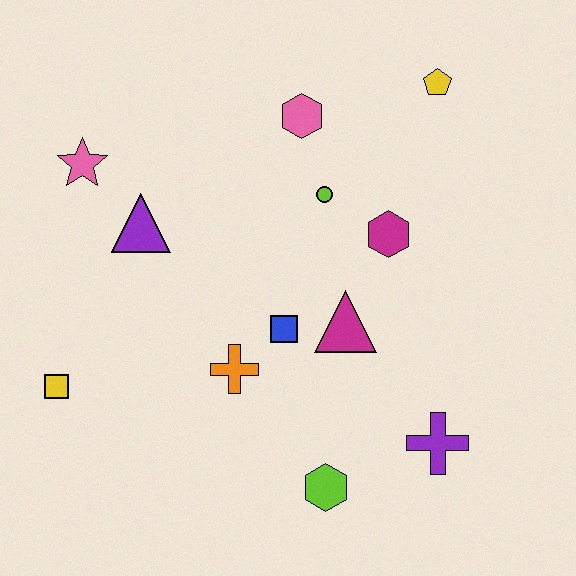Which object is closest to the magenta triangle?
The blue square is closest to the magenta triangle.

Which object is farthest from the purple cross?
The pink star is farthest from the purple cross.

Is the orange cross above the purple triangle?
No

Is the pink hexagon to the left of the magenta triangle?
Yes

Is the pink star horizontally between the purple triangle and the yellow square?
Yes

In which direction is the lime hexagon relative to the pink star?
The lime hexagon is below the pink star.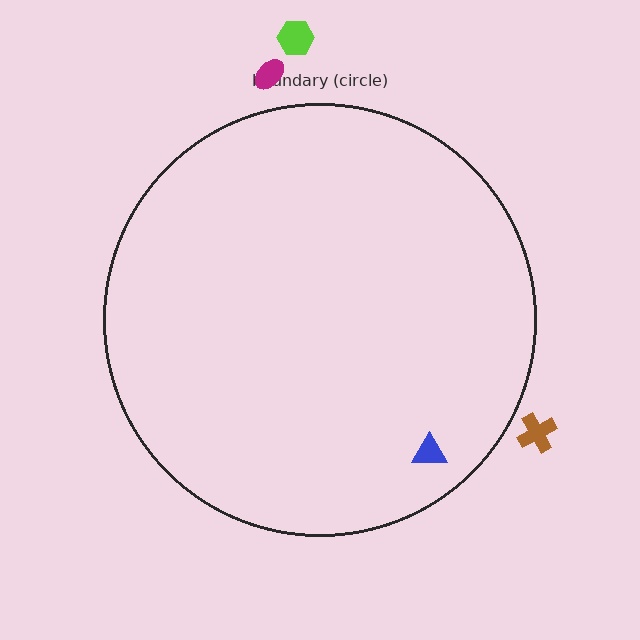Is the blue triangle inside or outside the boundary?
Inside.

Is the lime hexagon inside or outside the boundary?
Outside.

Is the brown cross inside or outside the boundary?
Outside.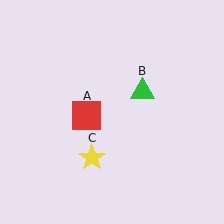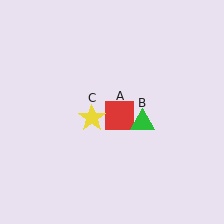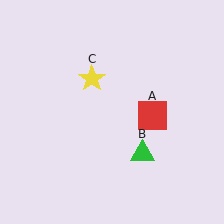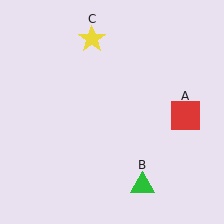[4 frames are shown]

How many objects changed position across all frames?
3 objects changed position: red square (object A), green triangle (object B), yellow star (object C).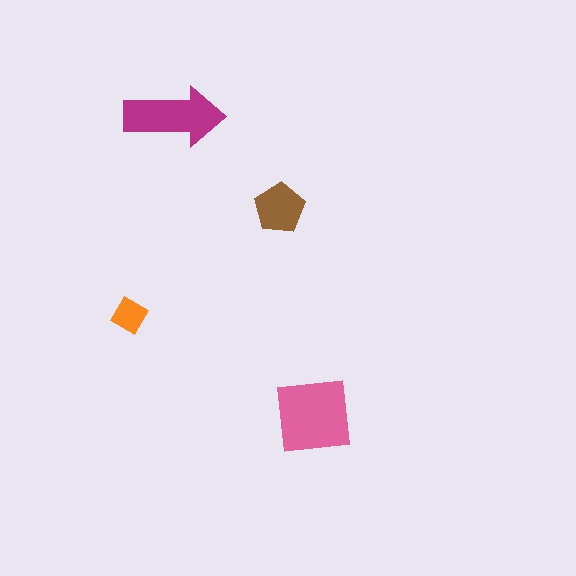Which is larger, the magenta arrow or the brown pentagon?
The magenta arrow.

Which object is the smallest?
The orange diamond.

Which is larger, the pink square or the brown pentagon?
The pink square.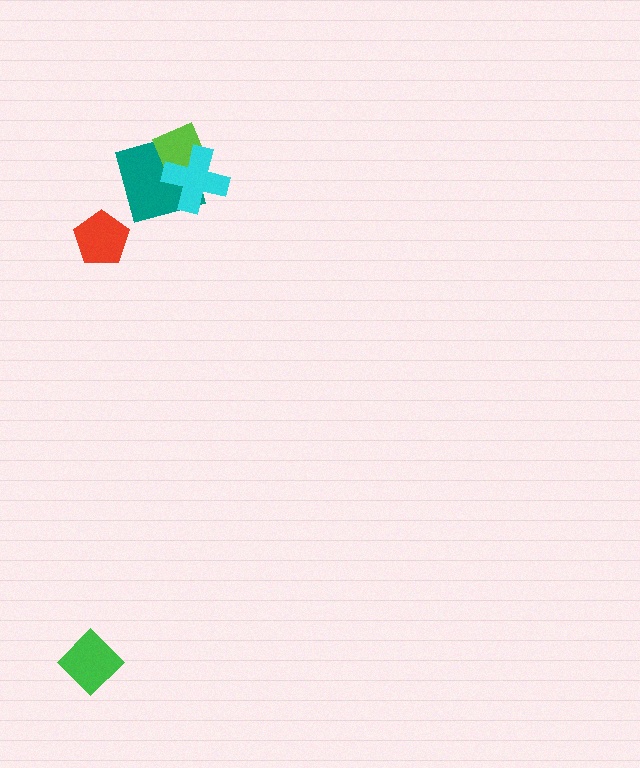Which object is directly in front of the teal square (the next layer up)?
The lime diamond is directly in front of the teal square.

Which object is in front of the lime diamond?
The cyan cross is in front of the lime diamond.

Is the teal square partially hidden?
Yes, it is partially covered by another shape.